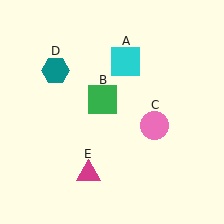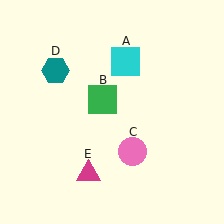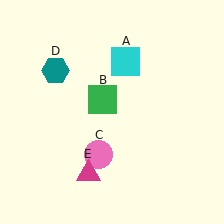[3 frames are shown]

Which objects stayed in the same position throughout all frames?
Cyan square (object A) and green square (object B) and teal hexagon (object D) and magenta triangle (object E) remained stationary.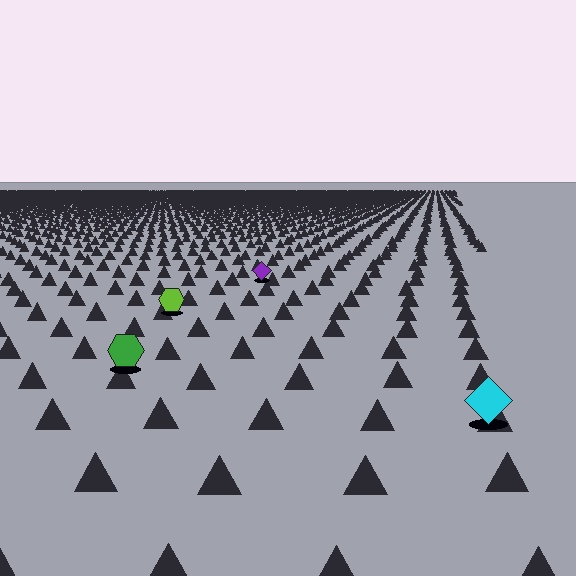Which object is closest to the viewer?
The cyan diamond is closest. The texture marks near it are larger and more spread out.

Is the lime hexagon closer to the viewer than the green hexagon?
No. The green hexagon is closer — you can tell from the texture gradient: the ground texture is coarser near it.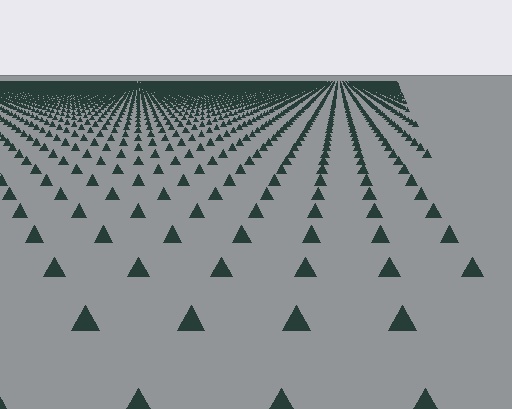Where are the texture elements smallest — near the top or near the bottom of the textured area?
Near the top.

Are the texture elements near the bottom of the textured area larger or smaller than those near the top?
Larger. Near the bottom, elements are closer to the viewer and appear at a bigger on-screen size.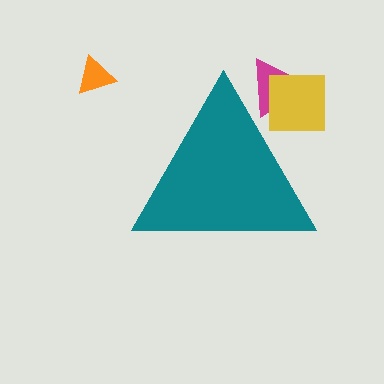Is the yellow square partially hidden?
Yes, the yellow square is partially hidden behind the teal triangle.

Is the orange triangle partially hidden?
No, the orange triangle is fully visible.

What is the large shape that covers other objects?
A teal triangle.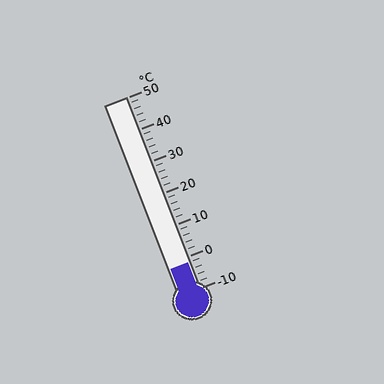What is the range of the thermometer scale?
The thermometer scale ranges from -10°C to 50°C.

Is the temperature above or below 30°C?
The temperature is below 30°C.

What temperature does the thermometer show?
The thermometer shows approximately -2°C.